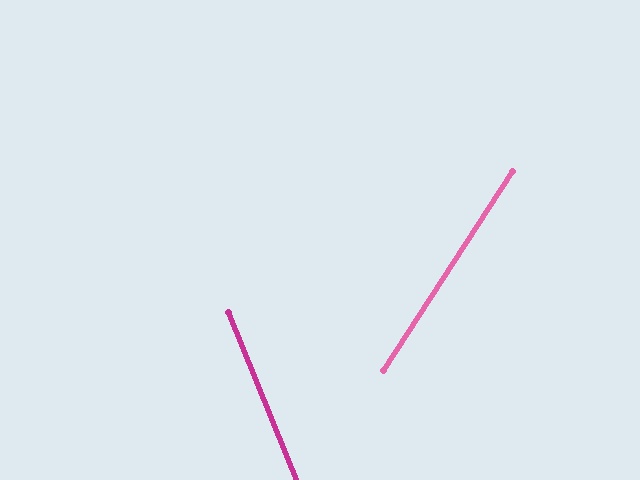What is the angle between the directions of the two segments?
Approximately 55 degrees.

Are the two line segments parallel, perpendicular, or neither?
Neither parallel nor perpendicular — they differ by about 55°.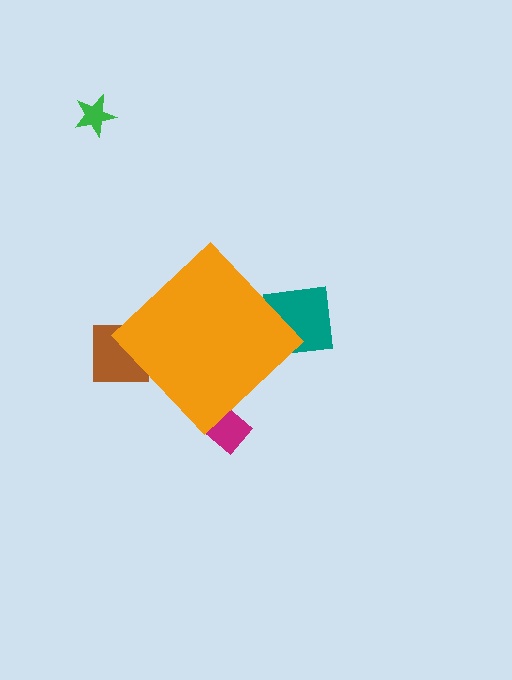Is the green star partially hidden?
No, the green star is fully visible.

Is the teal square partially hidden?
Yes, the teal square is partially hidden behind the orange diamond.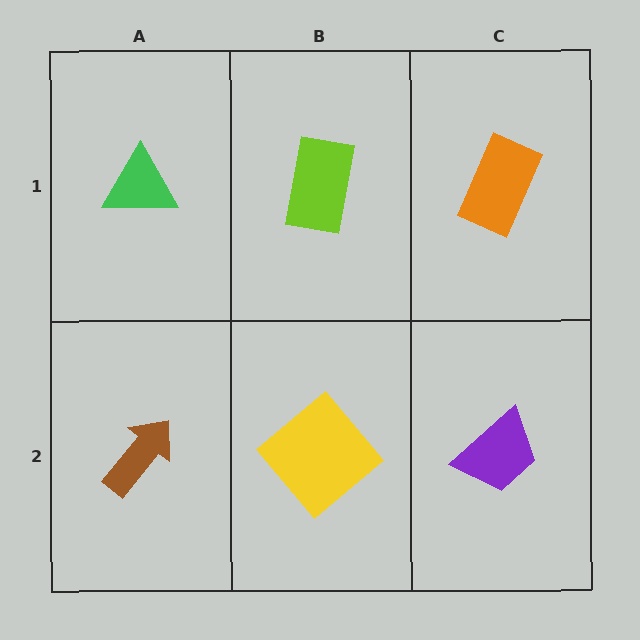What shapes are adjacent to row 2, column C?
An orange rectangle (row 1, column C), a yellow diamond (row 2, column B).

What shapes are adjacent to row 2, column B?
A lime rectangle (row 1, column B), a brown arrow (row 2, column A), a purple trapezoid (row 2, column C).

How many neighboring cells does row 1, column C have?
2.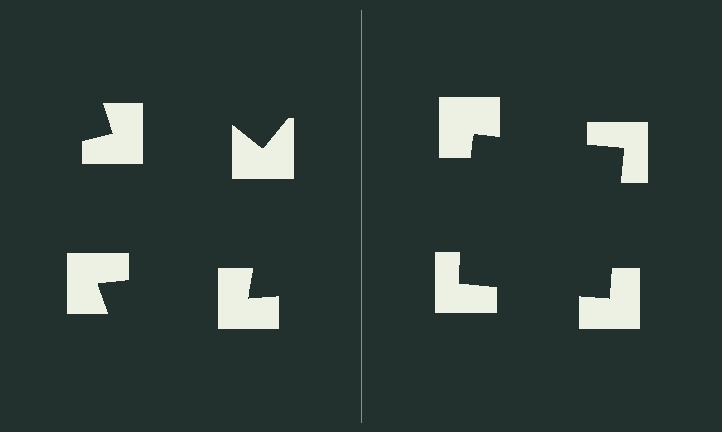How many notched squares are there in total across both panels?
8 — 4 on each side.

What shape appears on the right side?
An illusory square.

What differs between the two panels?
The notched squares are positioned identically on both sides; only the wedge orientations differ. On the right they align to a square; on the left they are misaligned.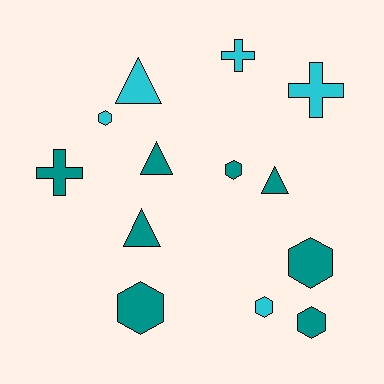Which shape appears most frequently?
Hexagon, with 6 objects.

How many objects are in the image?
There are 13 objects.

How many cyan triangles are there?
There is 1 cyan triangle.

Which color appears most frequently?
Teal, with 8 objects.